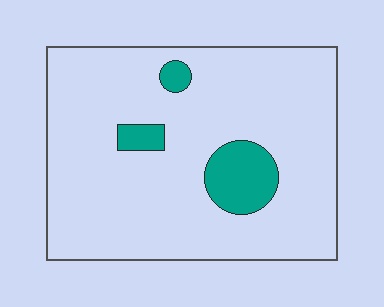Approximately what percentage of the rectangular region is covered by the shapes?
Approximately 10%.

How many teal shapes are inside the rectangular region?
3.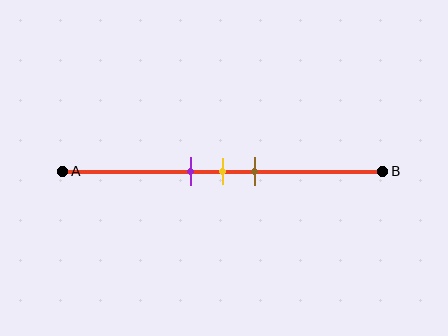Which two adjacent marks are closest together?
The purple and yellow marks are the closest adjacent pair.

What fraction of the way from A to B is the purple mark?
The purple mark is approximately 40% (0.4) of the way from A to B.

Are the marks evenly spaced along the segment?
Yes, the marks are approximately evenly spaced.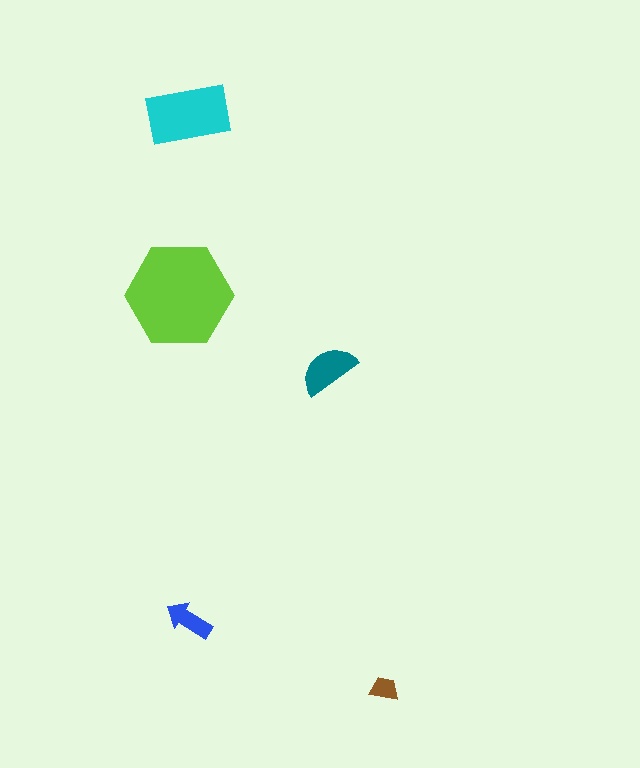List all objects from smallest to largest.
The brown trapezoid, the blue arrow, the teal semicircle, the cyan rectangle, the lime hexagon.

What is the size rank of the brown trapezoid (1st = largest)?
5th.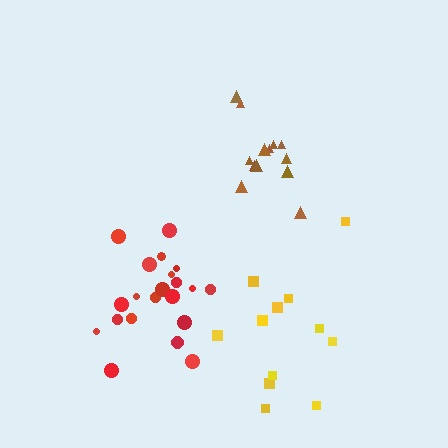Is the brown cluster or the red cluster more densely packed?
Brown.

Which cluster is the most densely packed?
Brown.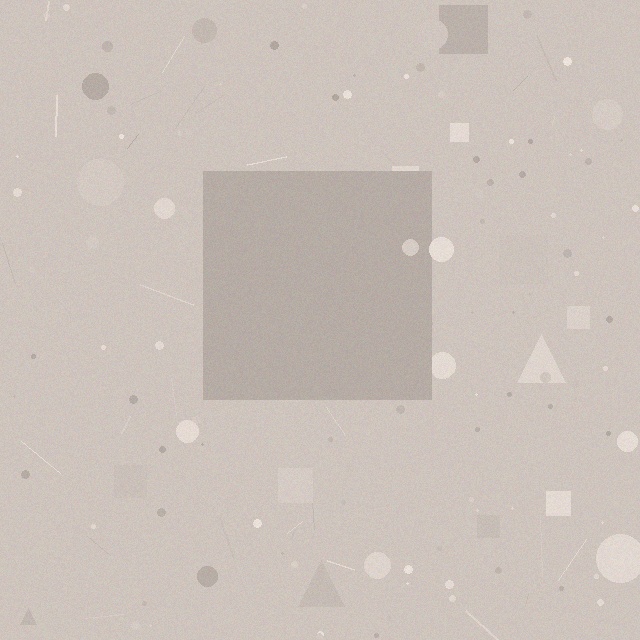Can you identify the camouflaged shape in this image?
The camouflaged shape is a square.